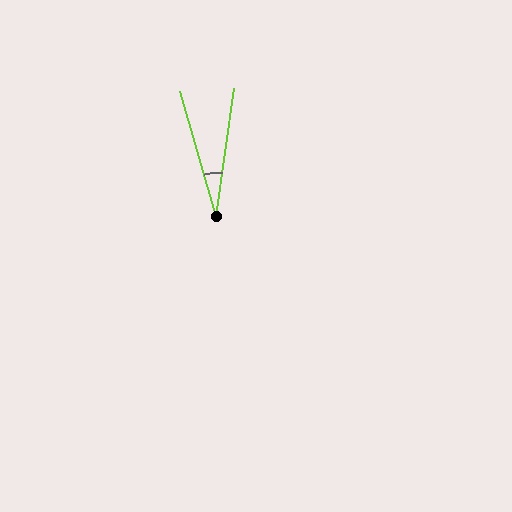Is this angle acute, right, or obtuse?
It is acute.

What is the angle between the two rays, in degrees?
Approximately 24 degrees.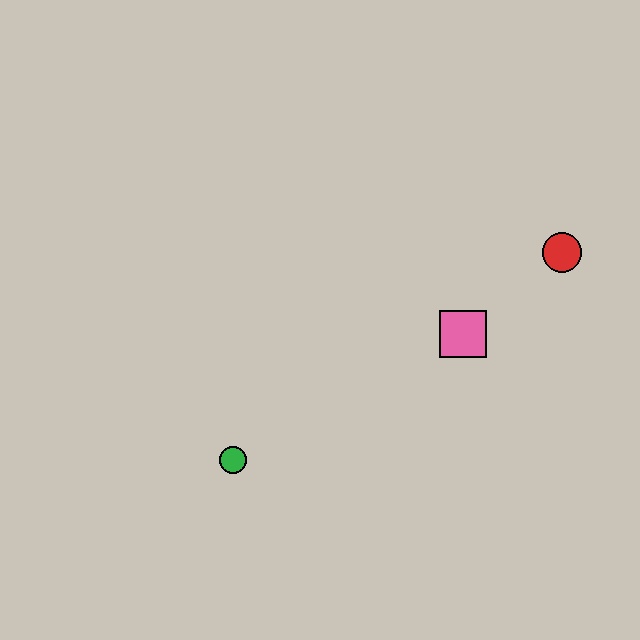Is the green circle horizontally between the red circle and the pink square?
No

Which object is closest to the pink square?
The red circle is closest to the pink square.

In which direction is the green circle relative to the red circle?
The green circle is to the left of the red circle.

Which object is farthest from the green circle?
The red circle is farthest from the green circle.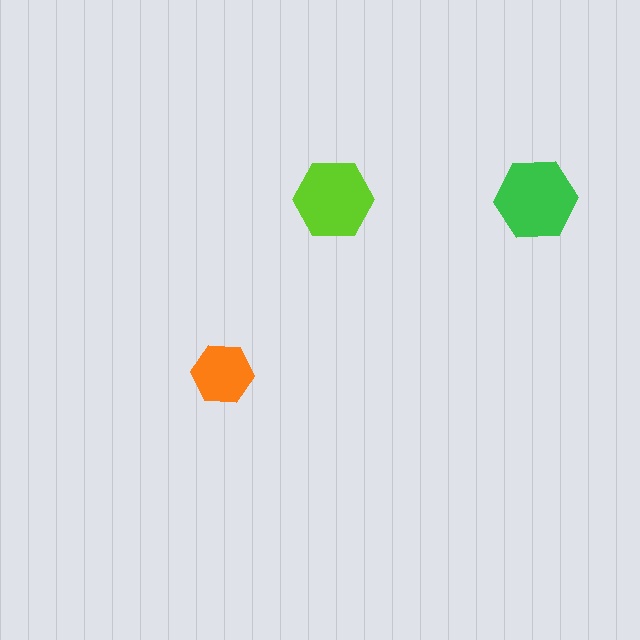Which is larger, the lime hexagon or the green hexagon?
The green one.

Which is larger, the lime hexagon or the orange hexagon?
The lime one.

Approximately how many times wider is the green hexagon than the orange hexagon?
About 1.5 times wider.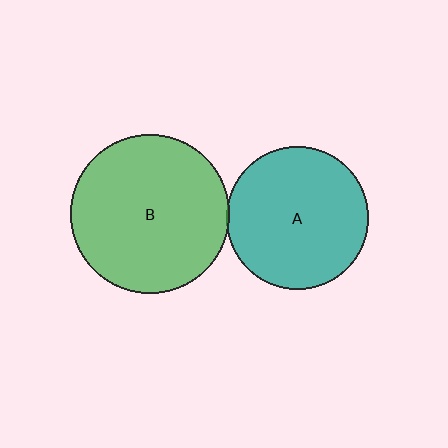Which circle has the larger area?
Circle B (green).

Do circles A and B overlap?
Yes.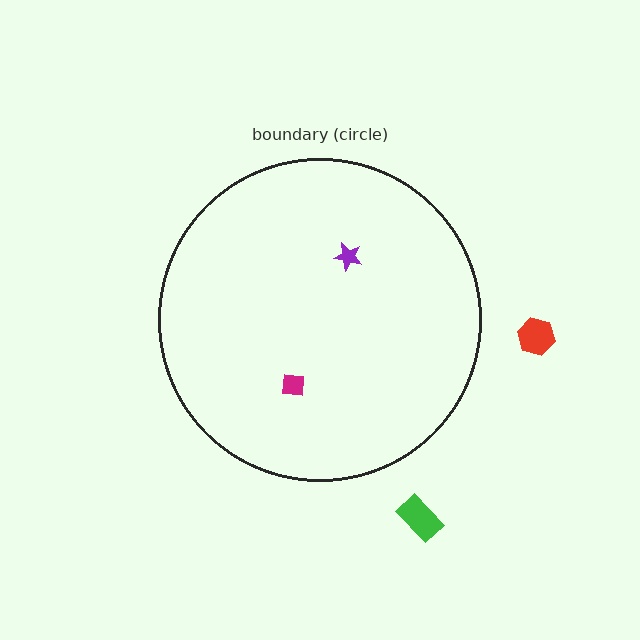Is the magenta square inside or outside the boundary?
Inside.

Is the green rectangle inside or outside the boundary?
Outside.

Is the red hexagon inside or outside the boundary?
Outside.